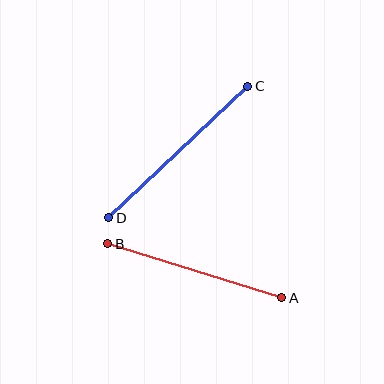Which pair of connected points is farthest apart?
Points C and D are farthest apart.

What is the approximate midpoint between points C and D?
The midpoint is at approximately (178, 152) pixels.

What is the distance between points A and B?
The distance is approximately 182 pixels.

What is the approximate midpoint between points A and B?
The midpoint is at approximately (195, 271) pixels.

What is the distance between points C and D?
The distance is approximately 191 pixels.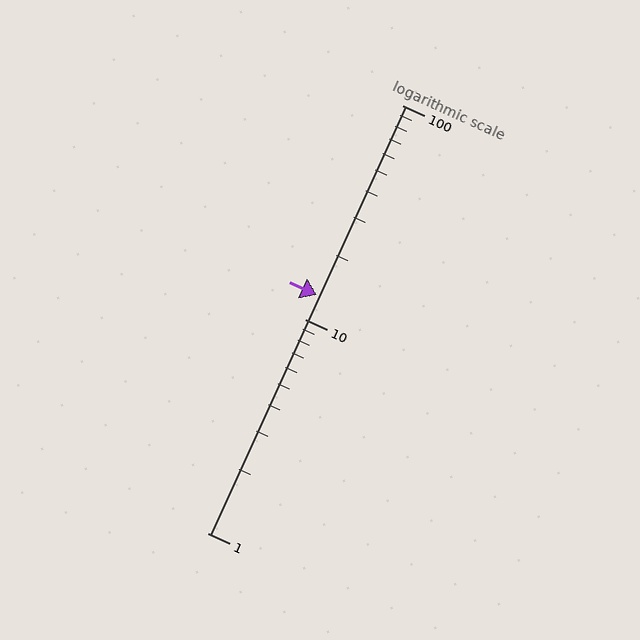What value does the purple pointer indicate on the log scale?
The pointer indicates approximately 13.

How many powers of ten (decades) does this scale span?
The scale spans 2 decades, from 1 to 100.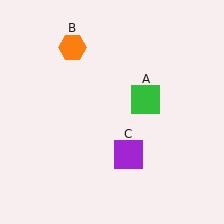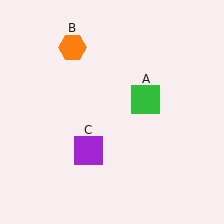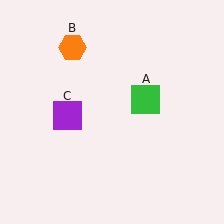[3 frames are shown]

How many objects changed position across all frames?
1 object changed position: purple square (object C).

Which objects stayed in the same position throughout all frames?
Green square (object A) and orange hexagon (object B) remained stationary.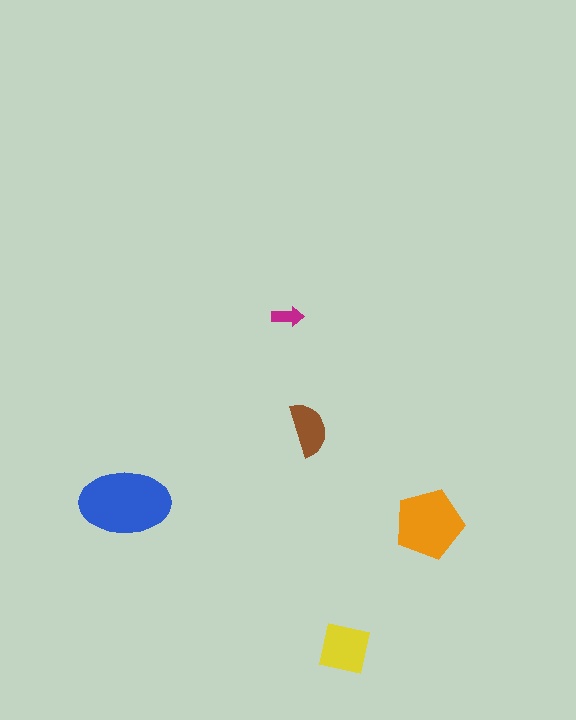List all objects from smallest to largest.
The magenta arrow, the brown semicircle, the yellow square, the orange pentagon, the blue ellipse.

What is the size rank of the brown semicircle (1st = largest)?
4th.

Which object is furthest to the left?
The blue ellipse is leftmost.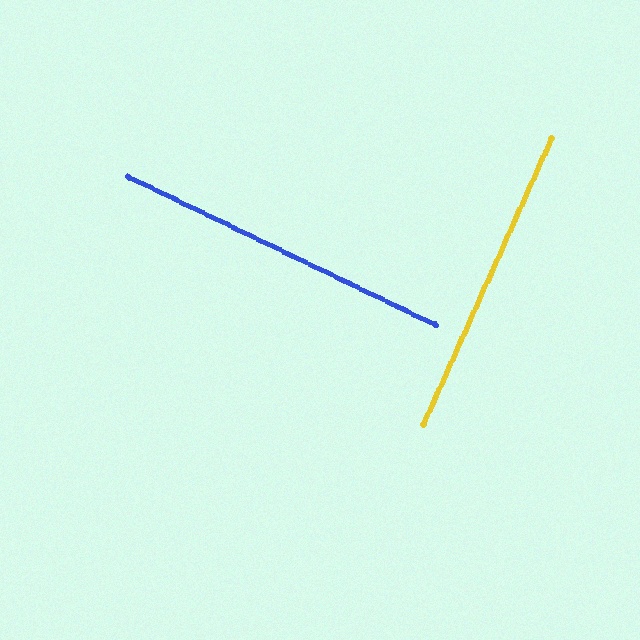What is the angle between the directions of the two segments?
Approximately 88 degrees.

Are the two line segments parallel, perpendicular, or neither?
Perpendicular — they meet at approximately 88°.